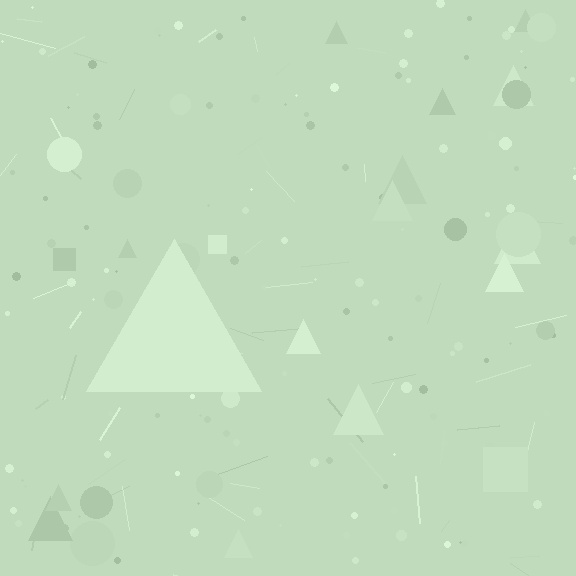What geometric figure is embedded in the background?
A triangle is embedded in the background.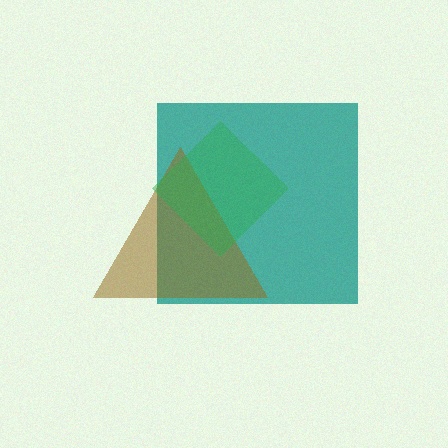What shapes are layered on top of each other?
The layered shapes are: a teal square, a brown triangle, a green diamond.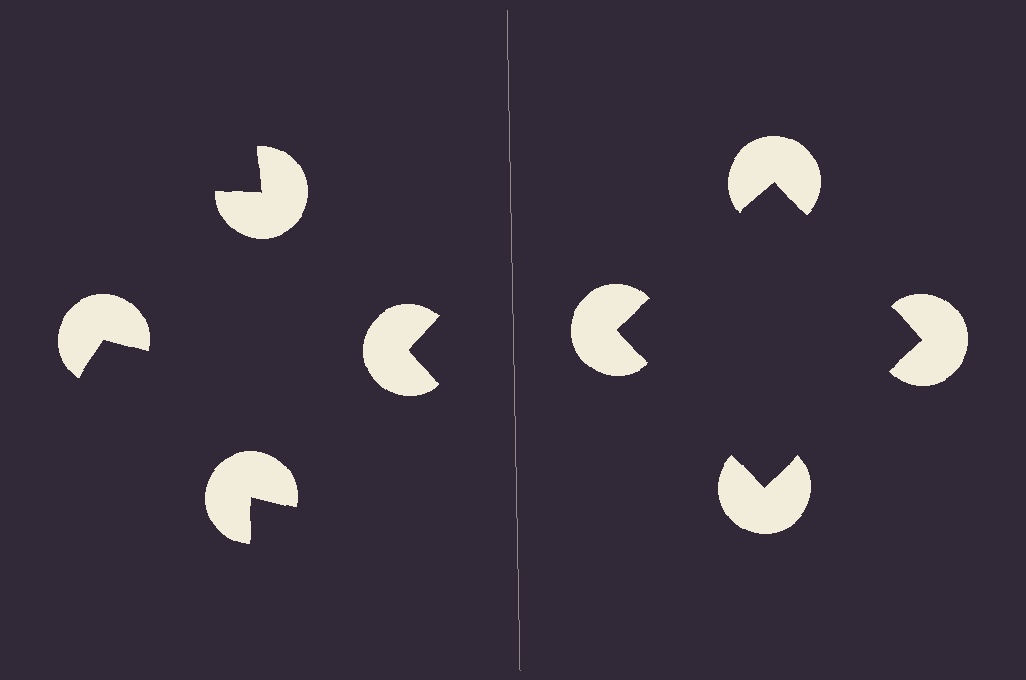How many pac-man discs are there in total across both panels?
8 — 4 on each side.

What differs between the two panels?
The pac-man discs are positioned identically on both sides; only the wedge orientations differ. On the right they align to a square; on the left they are misaligned.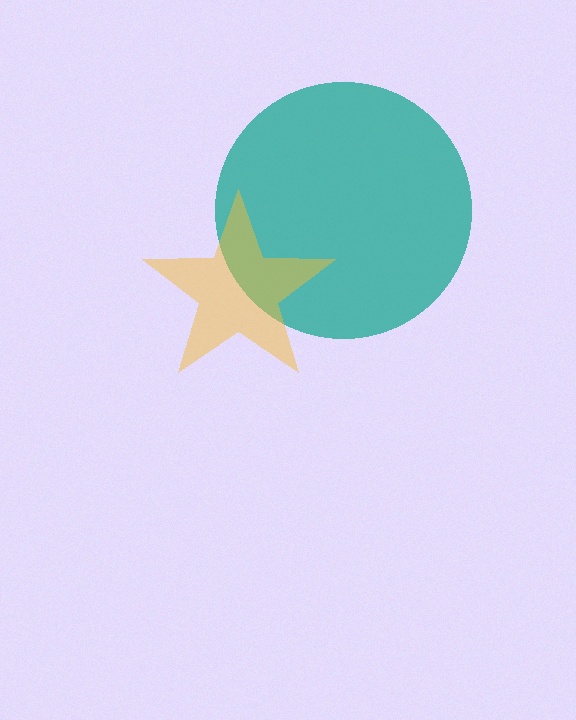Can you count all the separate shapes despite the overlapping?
Yes, there are 2 separate shapes.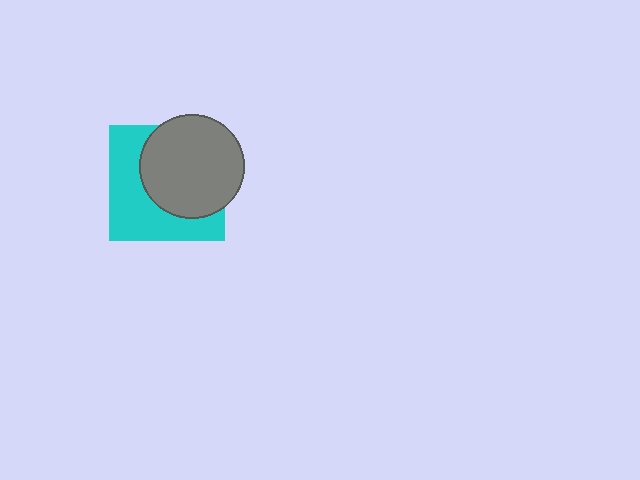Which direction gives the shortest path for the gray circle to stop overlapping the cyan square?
Moving toward the upper-right gives the shortest separation.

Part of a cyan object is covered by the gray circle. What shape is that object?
It is a square.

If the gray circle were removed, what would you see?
You would see the complete cyan square.